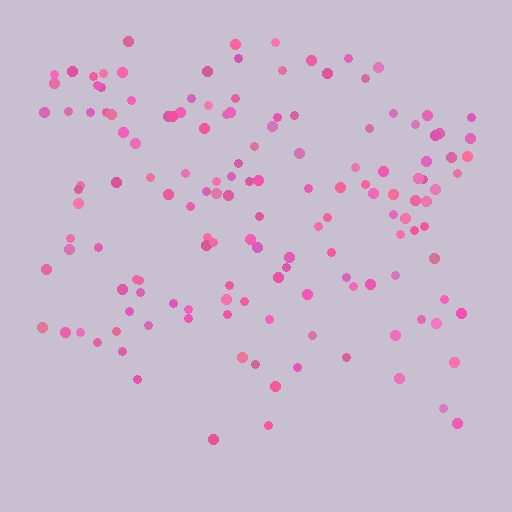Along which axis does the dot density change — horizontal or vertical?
Vertical.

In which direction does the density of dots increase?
From bottom to top, with the top side densest.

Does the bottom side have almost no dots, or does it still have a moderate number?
Still a moderate number, just noticeably fewer than the top.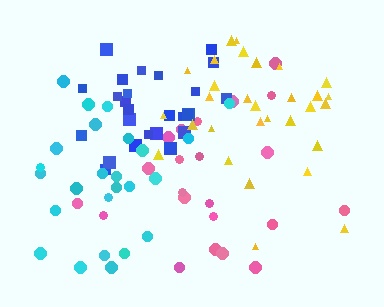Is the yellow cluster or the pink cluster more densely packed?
Yellow.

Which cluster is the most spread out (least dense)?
Pink.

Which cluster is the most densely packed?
Blue.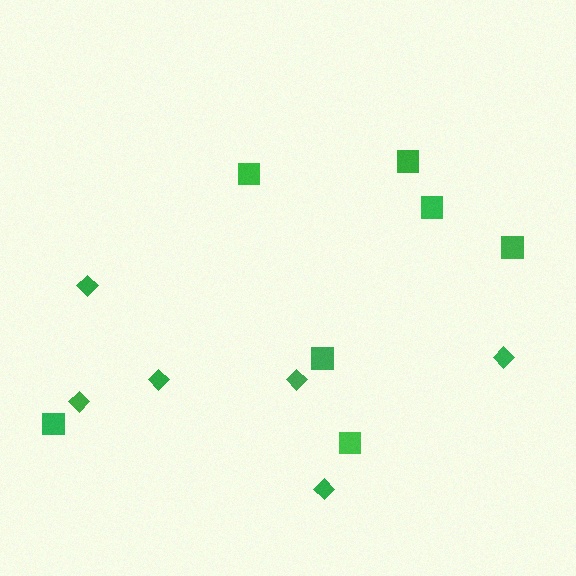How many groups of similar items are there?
There are 2 groups: one group of squares (7) and one group of diamonds (6).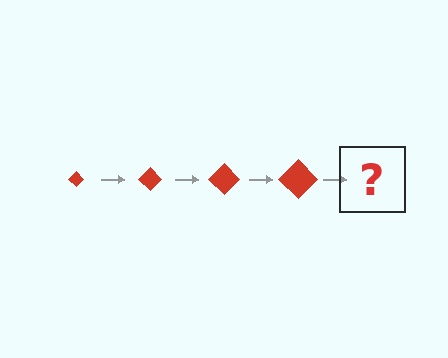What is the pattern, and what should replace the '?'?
The pattern is that the diamond gets progressively larger each step. The '?' should be a red diamond, larger than the previous one.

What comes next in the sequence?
The next element should be a red diamond, larger than the previous one.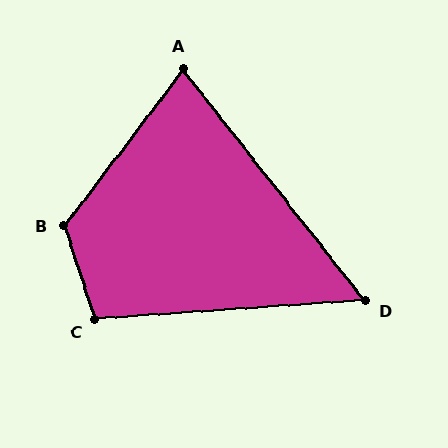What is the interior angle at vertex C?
Approximately 105 degrees (obtuse).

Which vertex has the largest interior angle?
B, at approximately 124 degrees.